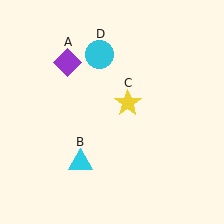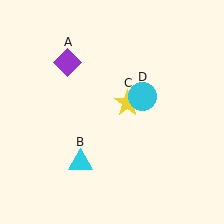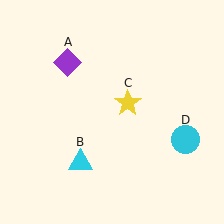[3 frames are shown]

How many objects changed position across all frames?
1 object changed position: cyan circle (object D).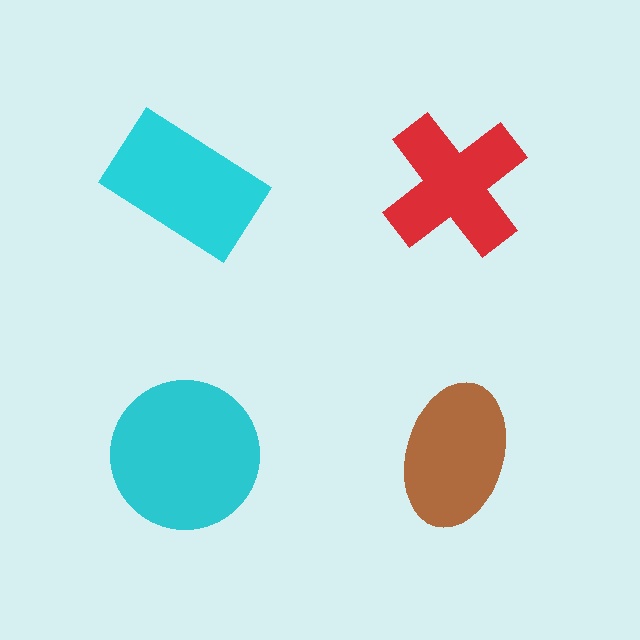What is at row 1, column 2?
A red cross.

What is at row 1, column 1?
A cyan rectangle.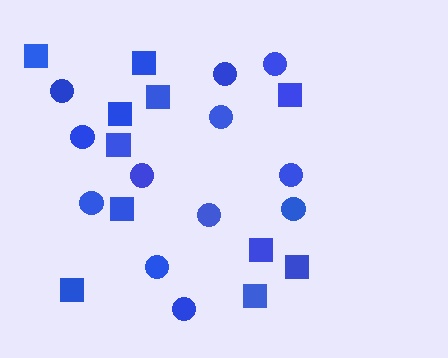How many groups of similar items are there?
There are 2 groups: one group of circles (12) and one group of squares (11).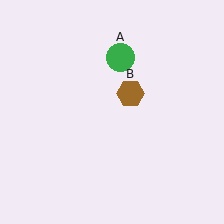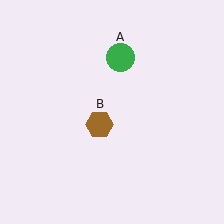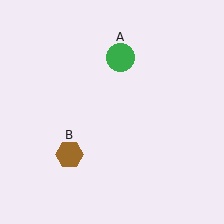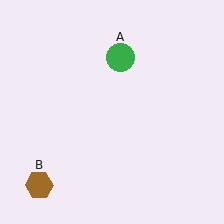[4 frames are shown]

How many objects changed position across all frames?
1 object changed position: brown hexagon (object B).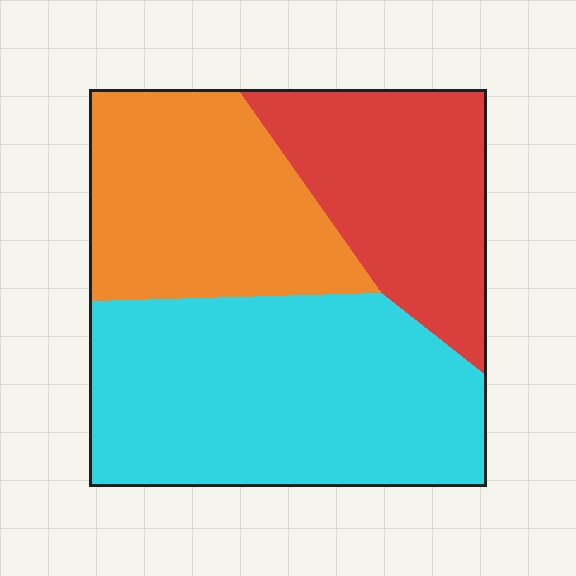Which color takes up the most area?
Cyan, at roughly 45%.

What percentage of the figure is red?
Red covers 26% of the figure.